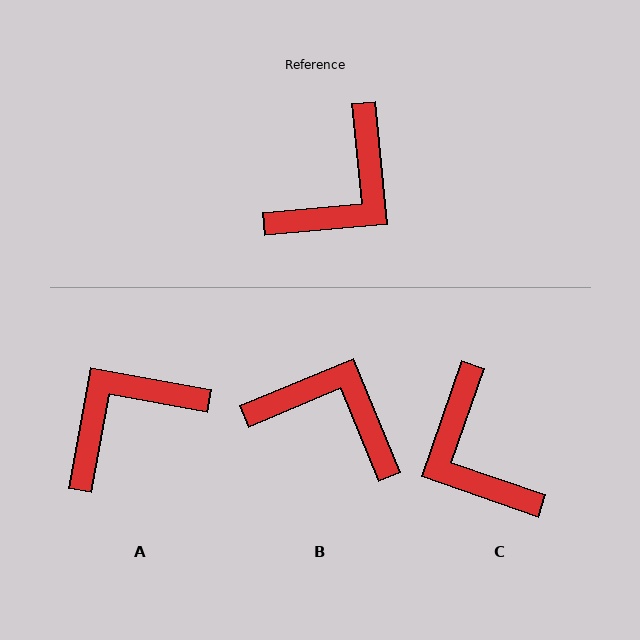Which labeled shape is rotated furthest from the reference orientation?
A, about 164 degrees away.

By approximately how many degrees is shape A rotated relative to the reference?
Approximately 164 degrees counter-clockwise.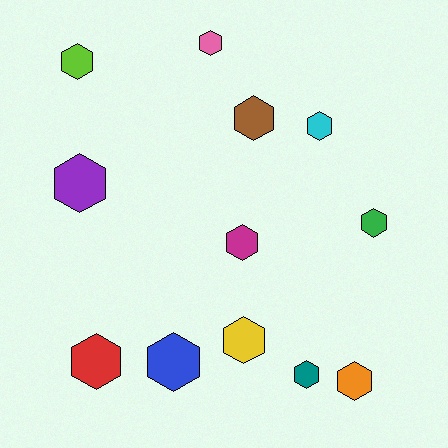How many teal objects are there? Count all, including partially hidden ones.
There is 1 teal object.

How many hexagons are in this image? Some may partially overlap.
There are 12 hexagons.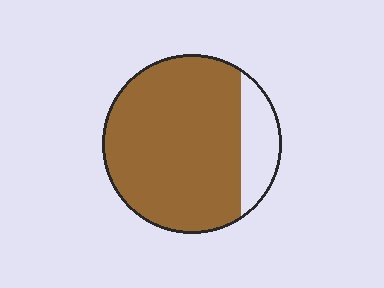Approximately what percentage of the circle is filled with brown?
Approximately 85%.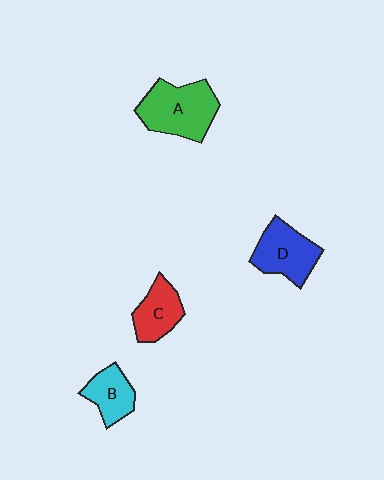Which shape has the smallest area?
Shape B (cyan).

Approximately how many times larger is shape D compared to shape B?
Approximately 1.4 times.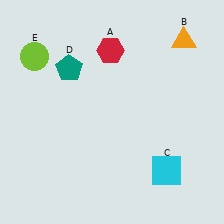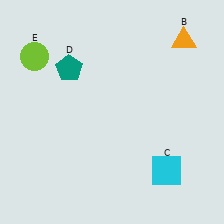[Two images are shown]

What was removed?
The red hexagon (A) was removed in Image 2.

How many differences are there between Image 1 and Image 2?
There is 1 difference between the two images.